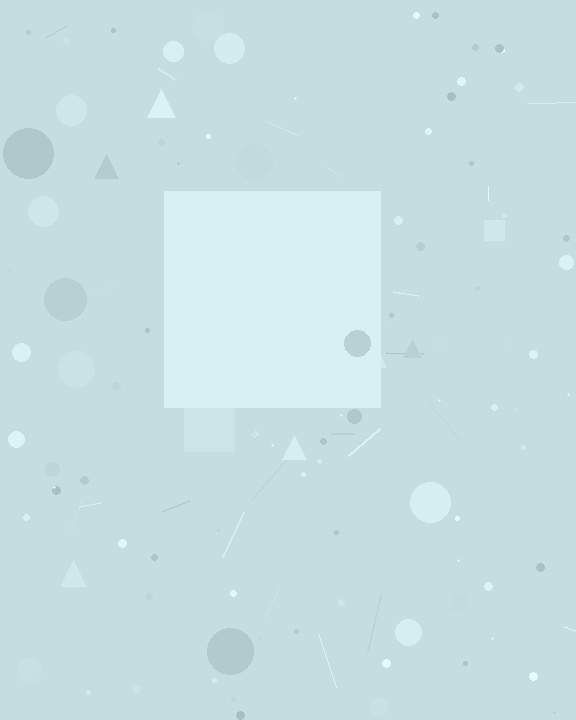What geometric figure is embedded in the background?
A square is embedded in the background.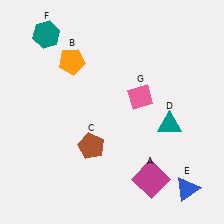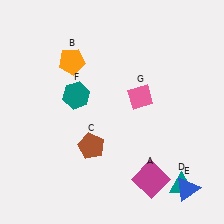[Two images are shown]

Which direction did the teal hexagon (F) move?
The teal hexagon (F) moved down.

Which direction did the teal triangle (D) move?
The teal triangle (D) moved down.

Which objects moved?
The objects that moved are: the teal triangle (D), the teal hexagon (F).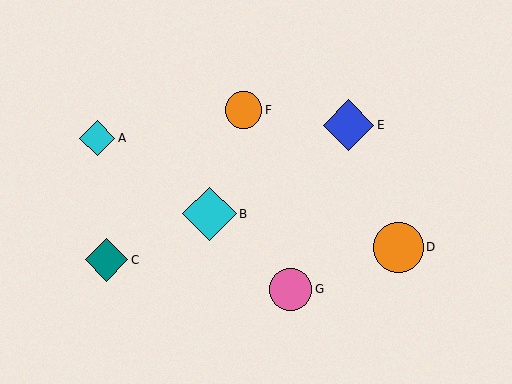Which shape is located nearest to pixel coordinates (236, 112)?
The orange circle (labeled F) at (244, 110) is nearest to that location.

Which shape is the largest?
The cyan diamond (labeled B) is the largest.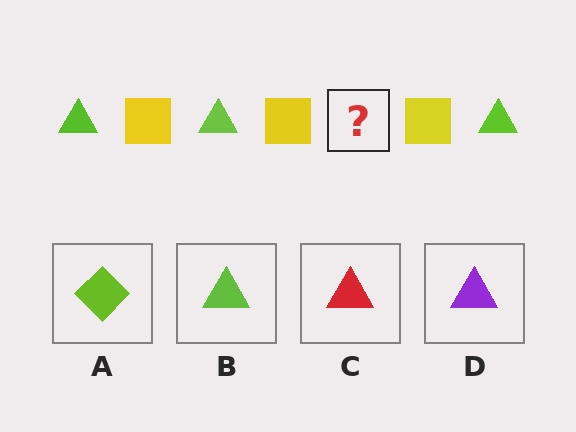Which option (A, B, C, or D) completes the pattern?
B.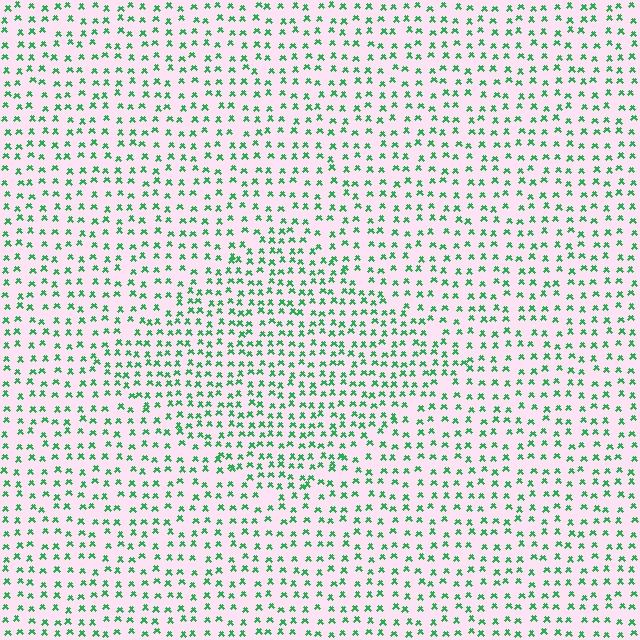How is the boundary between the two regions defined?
The boundary is defined by a change in element density (approximately 1.5x ratio). All elements are the same color, size, and shape.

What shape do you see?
I see a diamond.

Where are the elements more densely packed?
The elements are more densely packed inside the diamond boundary.